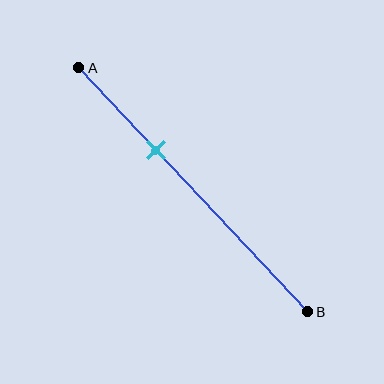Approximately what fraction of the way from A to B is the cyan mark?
The cyan mark is approximately 35% of the way from A to B.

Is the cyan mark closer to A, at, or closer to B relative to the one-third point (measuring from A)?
The cyan mark is approximately at the one-third point of segment AB.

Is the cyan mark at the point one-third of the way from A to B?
Yes, the mark is approximately at the one-third point.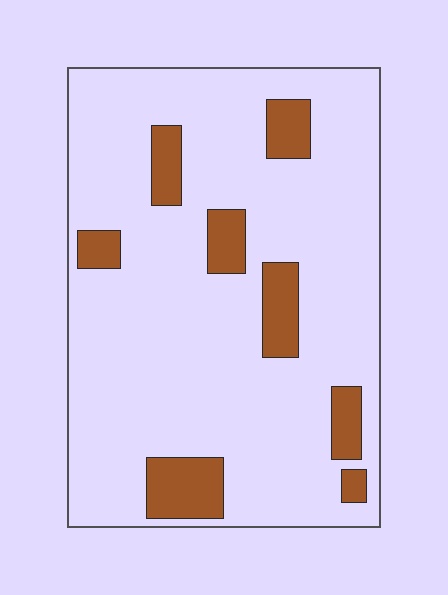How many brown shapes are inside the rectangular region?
8.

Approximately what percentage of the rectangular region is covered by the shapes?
Approximately 15%.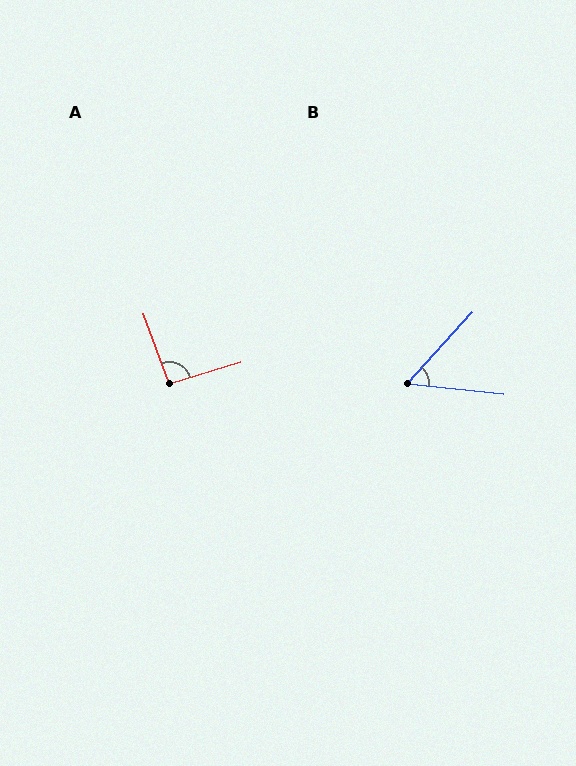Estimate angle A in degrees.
Approximately 93 degrees.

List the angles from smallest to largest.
B (54°), A (93°).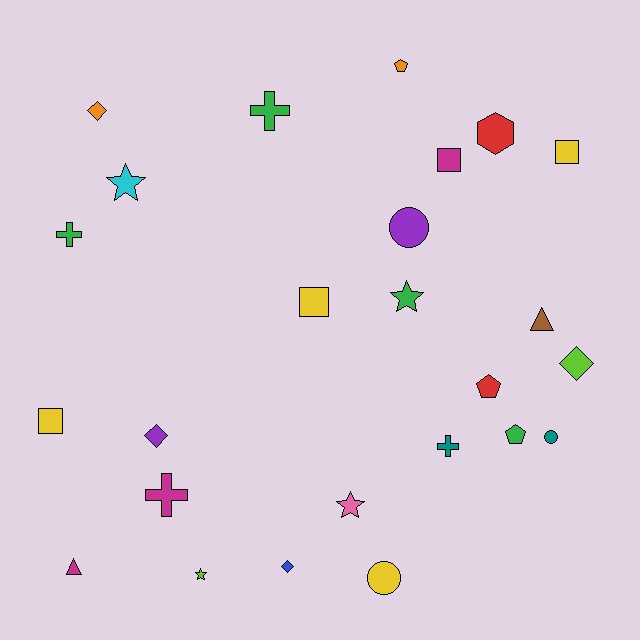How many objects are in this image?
There are 25 objects.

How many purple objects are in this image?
There are 2 purple objects.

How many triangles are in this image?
There are 2 triangles.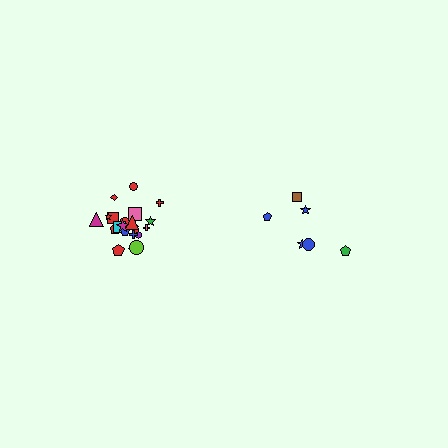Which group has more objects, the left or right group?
The left group.